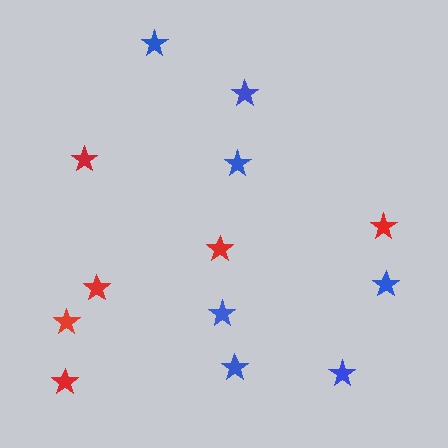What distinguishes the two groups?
There are 2 groups: one group of red stars (6) and one group of blue stars (7).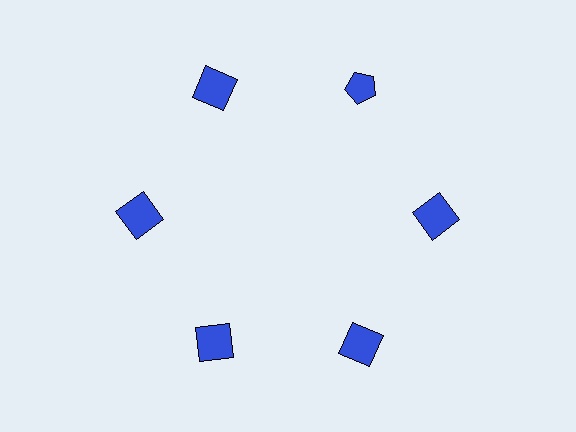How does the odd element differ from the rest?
It has a different shape: pentagon instead of square.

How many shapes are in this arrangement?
There are 6 shapes arranged in a ring pattern.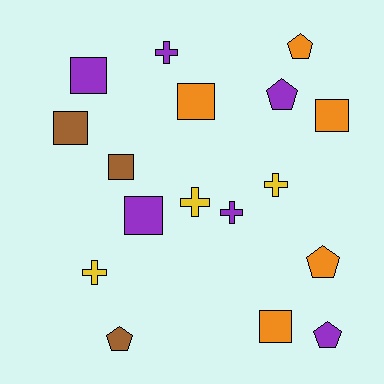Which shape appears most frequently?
Square, with 7 objects.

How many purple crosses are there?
There are 2 purple crosses.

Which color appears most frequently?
Purple, with 6 objects.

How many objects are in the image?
There are 17 objects.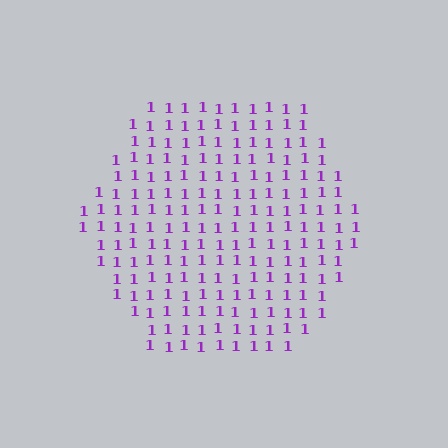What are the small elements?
The small elements are digit 1's.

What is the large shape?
The large shape is a hexagon.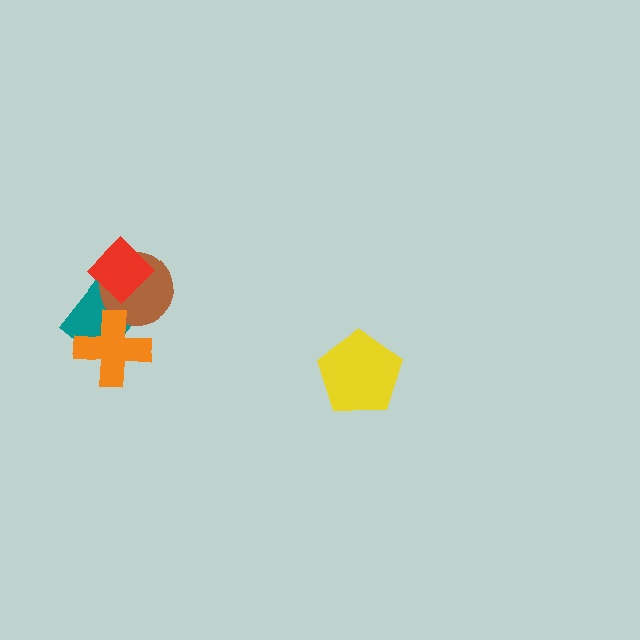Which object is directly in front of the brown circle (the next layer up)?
The red diamond is directly in front of the brown circle.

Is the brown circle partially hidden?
Yes, it is partially covered by another shape.